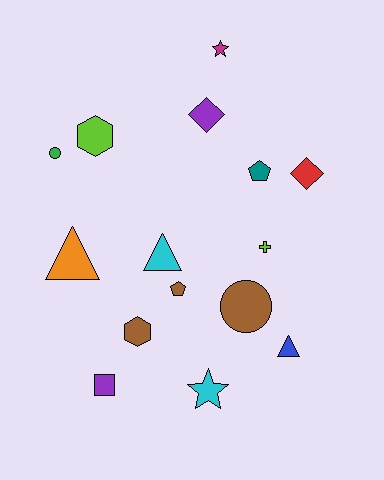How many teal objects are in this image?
There is 1 teal object.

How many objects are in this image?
There are 15 objects.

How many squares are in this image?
There is 1 square.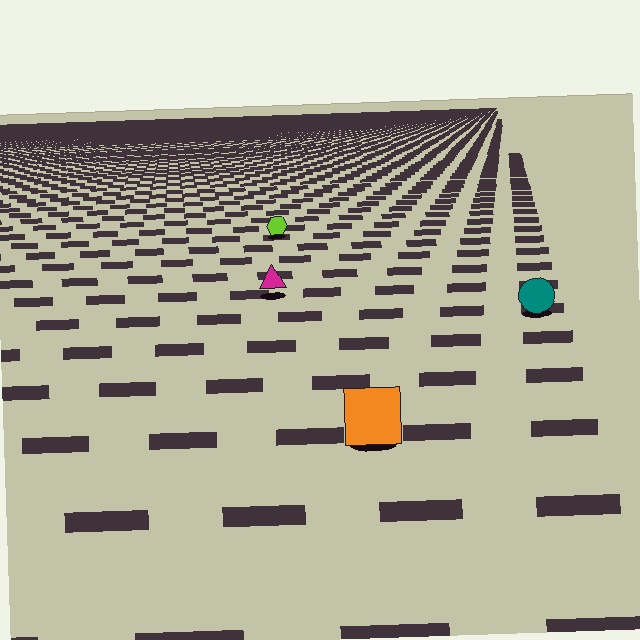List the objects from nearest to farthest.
From nearest to farthest: the orange square, the teal circle, the magenta triangle, the lime hexagon.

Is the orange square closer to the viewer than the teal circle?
Yes. The orange square is closer — you can tell from the texture gradient: the ground texture is coarser near it.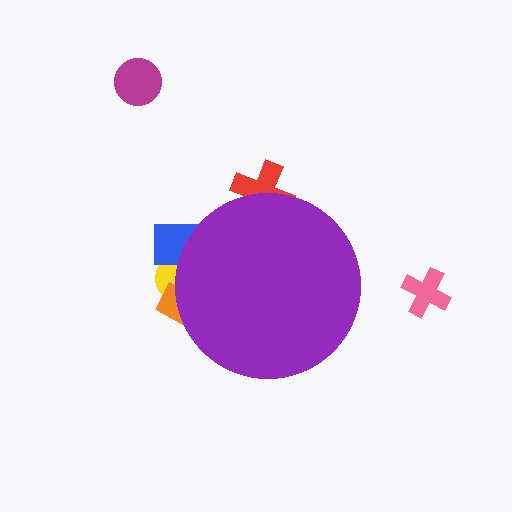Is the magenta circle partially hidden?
No, the magenta circle is fully visible.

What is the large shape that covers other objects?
A purple circle.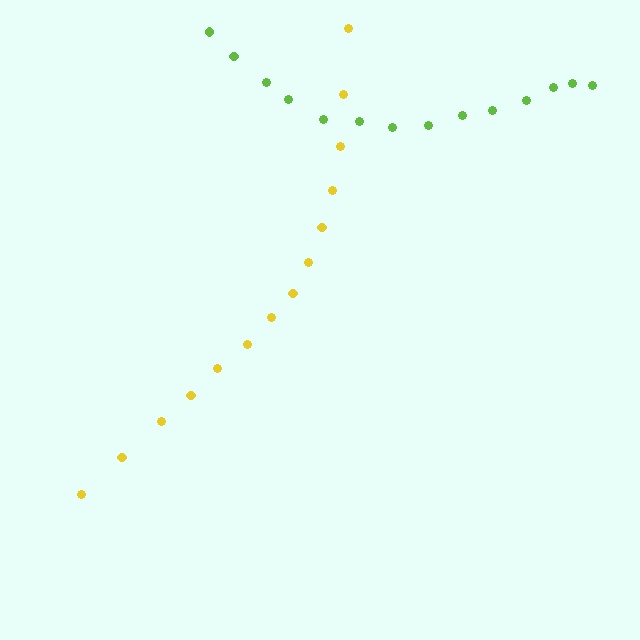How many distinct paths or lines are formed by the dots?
There are 2 distinct paths.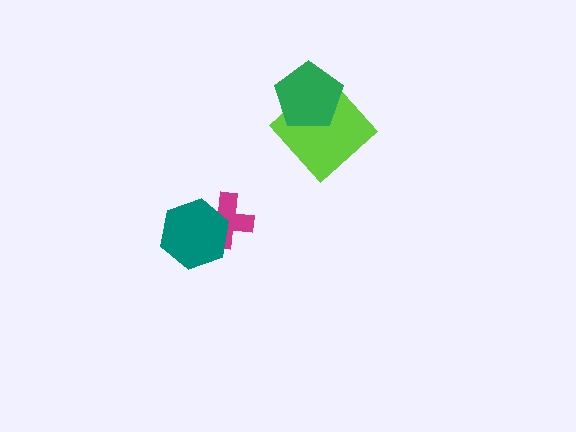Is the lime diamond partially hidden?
Yes, it is partially covered by another shape.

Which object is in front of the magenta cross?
The teal hexagon is in front of the magenta cross.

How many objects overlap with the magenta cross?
1 object overlaps with the magenta cross.